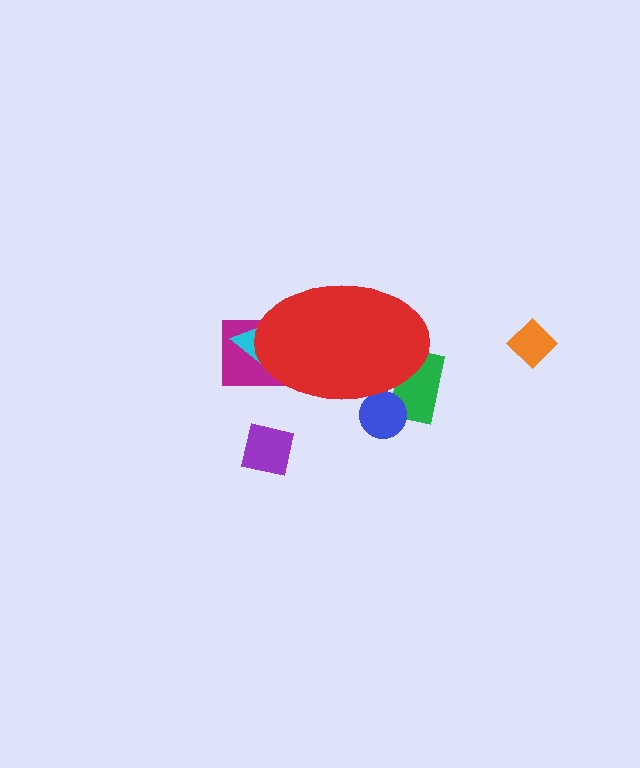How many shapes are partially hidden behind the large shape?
4 shapes are partially hidden.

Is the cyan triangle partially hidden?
Yes, the cyan triangle is partially hidden behind the red ellipse.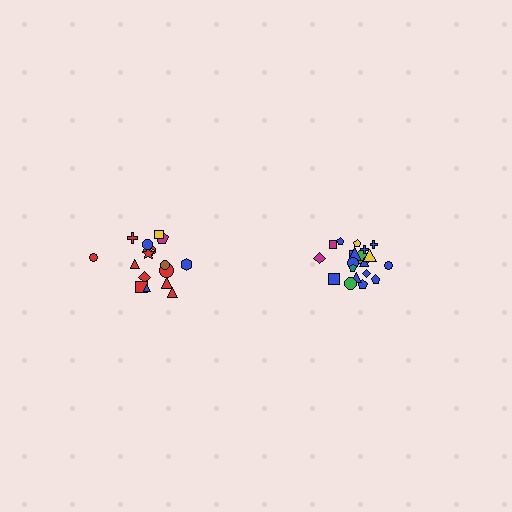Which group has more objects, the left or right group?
The right group.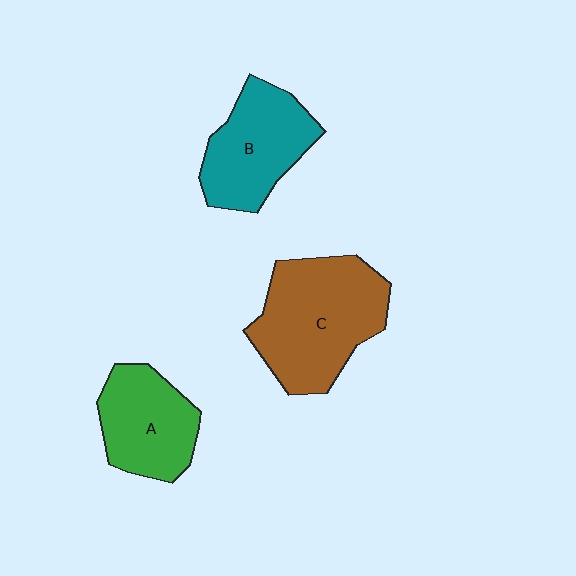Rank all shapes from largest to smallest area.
From largest to smallest: C (brown), B (teal), A (green).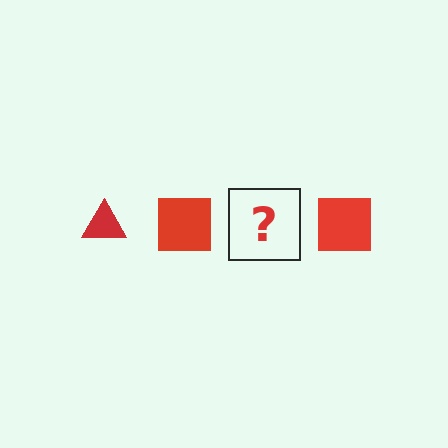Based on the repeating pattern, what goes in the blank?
The blank should be a red triangle.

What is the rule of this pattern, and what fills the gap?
The rule is that the pattern cycles through triangle, square shapes in red. The gap should be filled with a red triangle.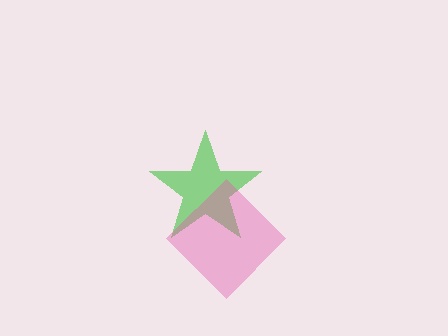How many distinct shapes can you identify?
There are 2 distinct shapes: a green star, a pink diamond.